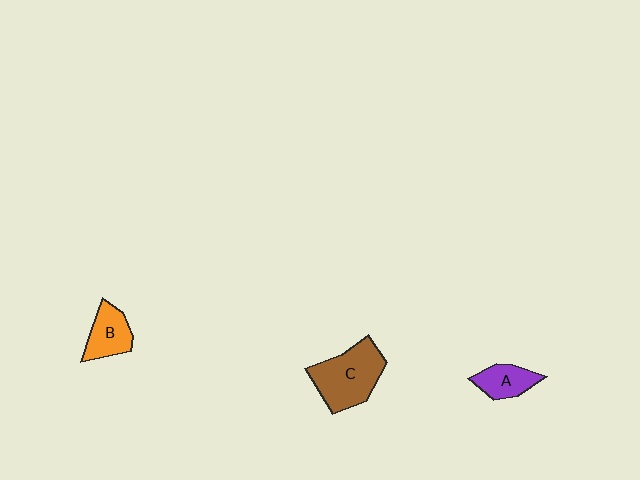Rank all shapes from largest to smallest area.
From largest to smallest: C (brown), B (orange), A (purple).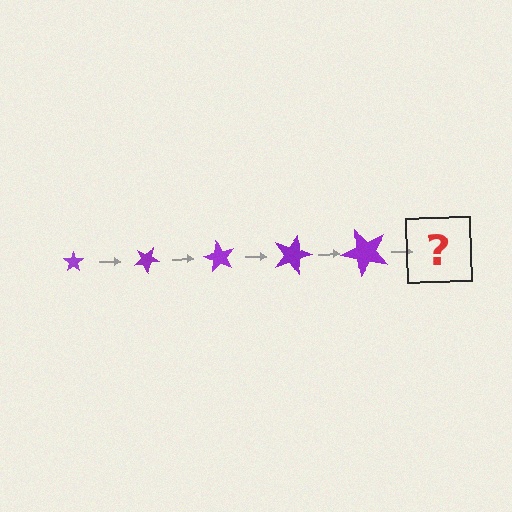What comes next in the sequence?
The next element should be a star, larger than the previous one and rotated 150 degrees from the start.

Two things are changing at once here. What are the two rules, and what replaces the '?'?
The two rules are that the star grows larger each step and it rotates 30 degrees each step. The '?' should be a star, larger than the previous one and rotated 150 degrees from the start.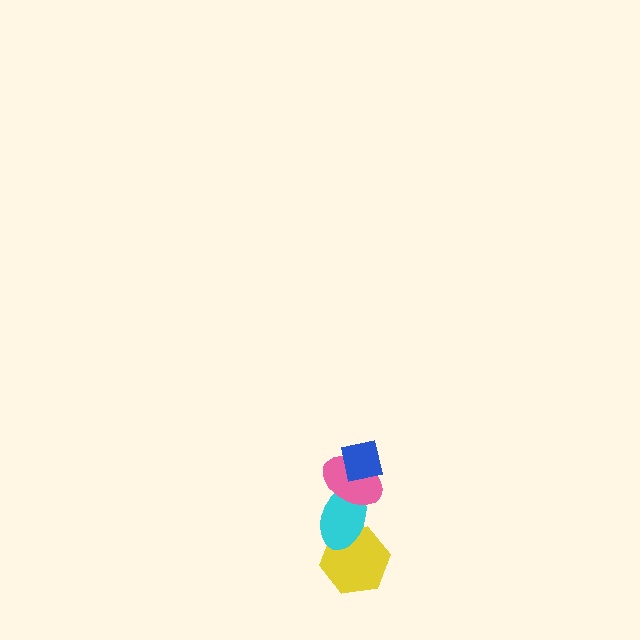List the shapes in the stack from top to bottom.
From top to bottom: the blue square, the pink ellipse, the cyan ellipse, the yellow hexagon.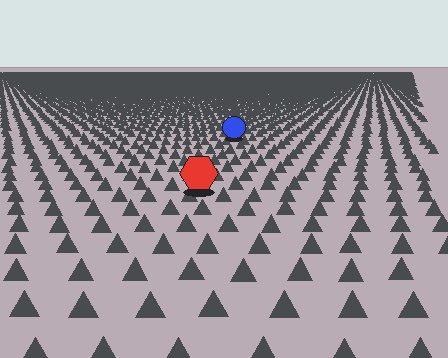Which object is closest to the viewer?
The red hexagon is closest. The texture marks near it are larger and more spread out.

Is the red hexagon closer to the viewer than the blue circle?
Yes. The red hexagon is closer — you can tell from the texture gradient: the ground texture is coarser near it.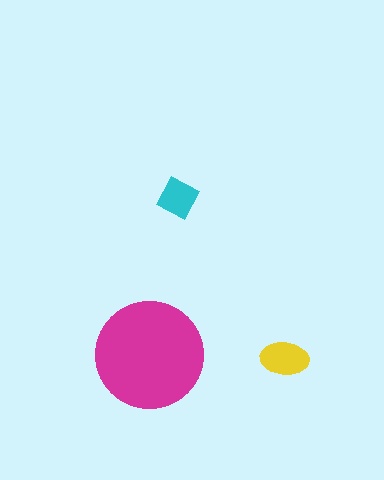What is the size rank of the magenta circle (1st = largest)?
1st.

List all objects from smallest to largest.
The cyan square, the yellow ellipse, the magenta circle.